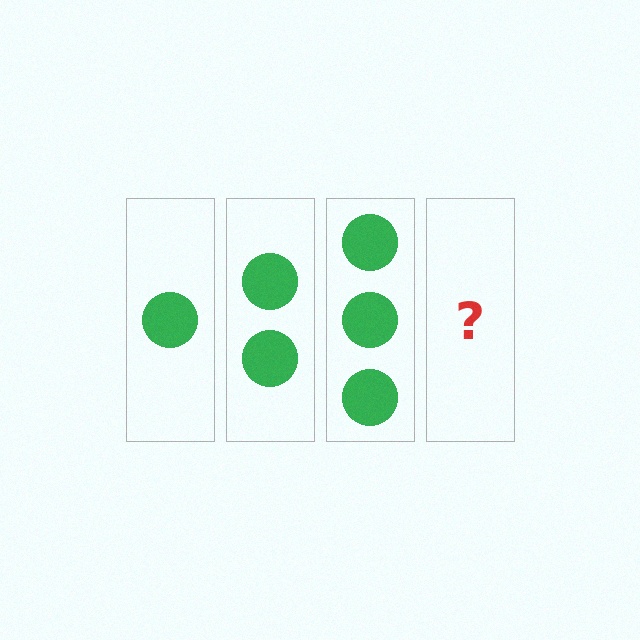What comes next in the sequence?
The next element should be 4 circles.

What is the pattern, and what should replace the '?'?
The pattern is that each step adds one more circle. The '?' should be 4 circles.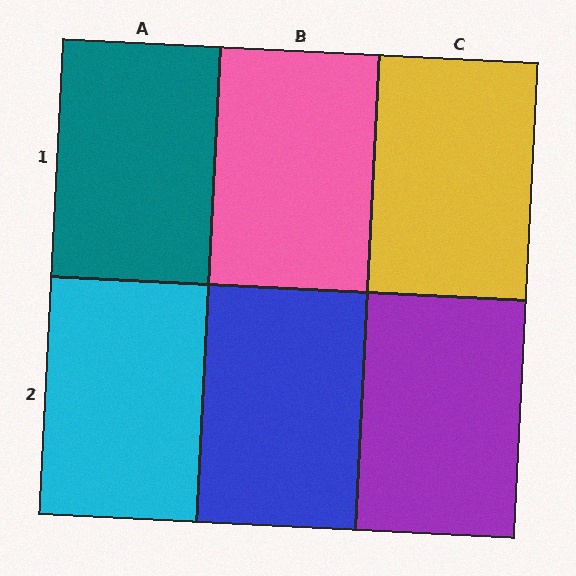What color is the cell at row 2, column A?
Cyan.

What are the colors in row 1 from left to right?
Teal, pink, yellow.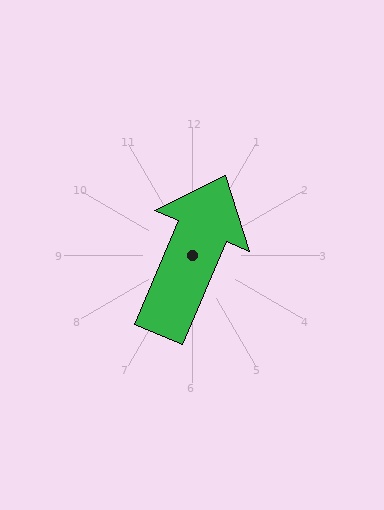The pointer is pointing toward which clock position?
Roughly 1 o'clock.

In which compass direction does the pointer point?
Northeast.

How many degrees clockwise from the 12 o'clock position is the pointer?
Approximately 23 degrees.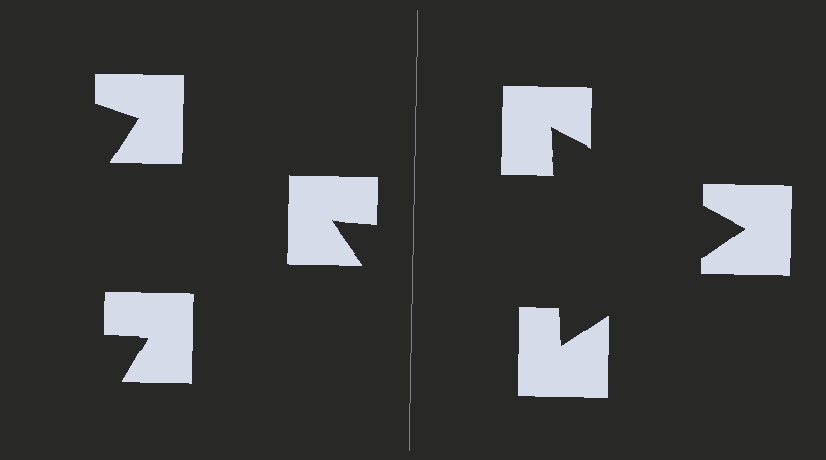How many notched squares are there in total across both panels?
6 — 3 on each side.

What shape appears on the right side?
An illusory triangle.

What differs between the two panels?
The notched squares are positioned identically on both sides; only the wedge orientations differ. On the right they align to a triangle; on the left they are misaligned.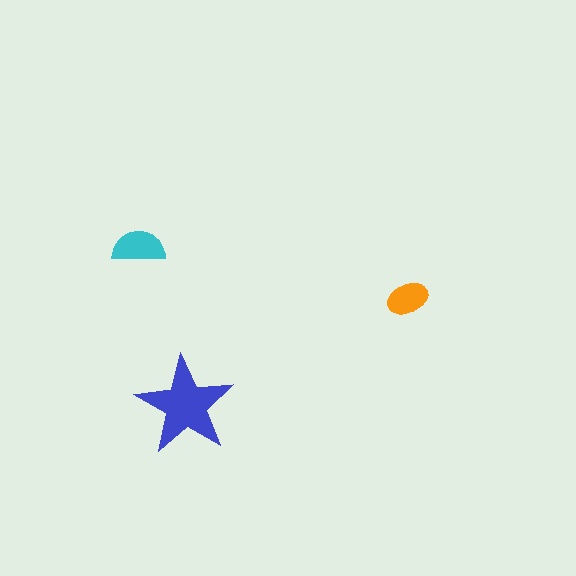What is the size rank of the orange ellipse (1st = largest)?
3rd.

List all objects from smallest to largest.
The orange ellipse, the cyan semicircle, the blue star.